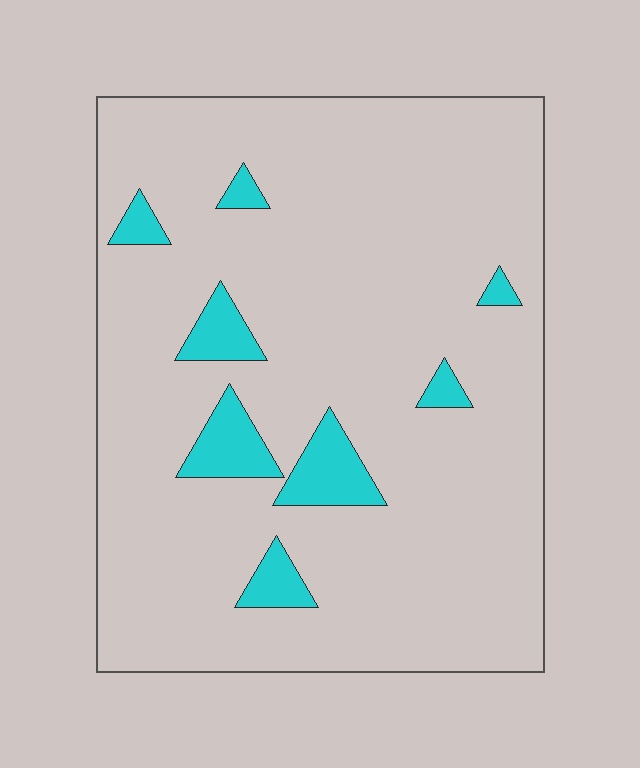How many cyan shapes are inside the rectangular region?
8.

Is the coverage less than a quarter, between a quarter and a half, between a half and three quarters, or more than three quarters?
Less than a quarter.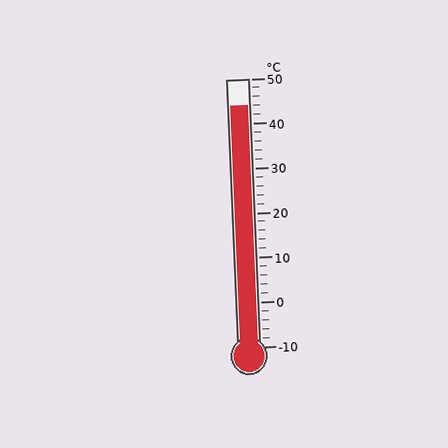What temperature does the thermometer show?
The thermometer shows approximately 44°C.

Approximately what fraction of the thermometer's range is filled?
The thermometer is filled to approximately 90% of its range.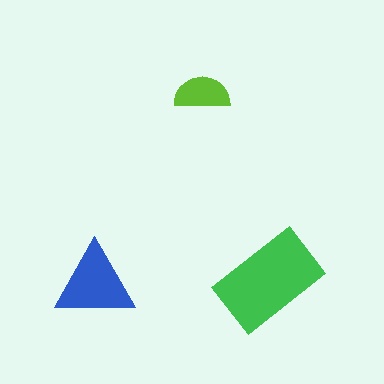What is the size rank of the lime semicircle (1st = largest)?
3rd.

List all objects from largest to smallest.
The green rectangle, the blue triangle, the lime semicircle.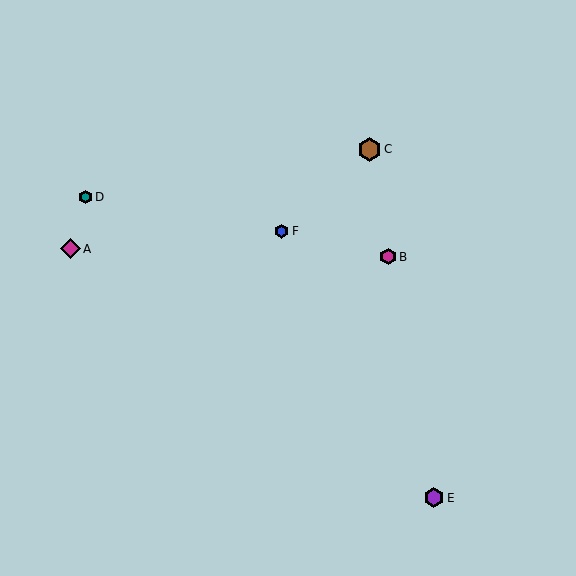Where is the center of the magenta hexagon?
The center of the magenta hexagon is at (388, 257).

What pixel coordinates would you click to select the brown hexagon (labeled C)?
Click at (370, 149) to select the brown hexagon C.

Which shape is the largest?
The brown hexagon (labeled C) is the largest.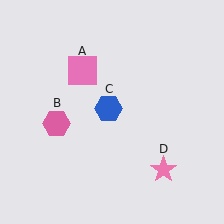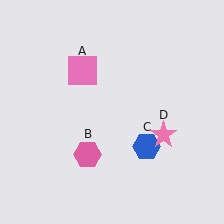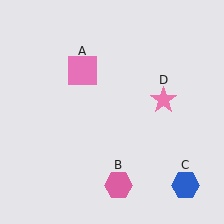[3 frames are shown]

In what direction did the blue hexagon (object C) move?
The blue hexagon (object C) moved down and to the right.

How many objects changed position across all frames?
3 objects changed position: pink hexagon (object B), blue hexagon (object C), pink star (object D).